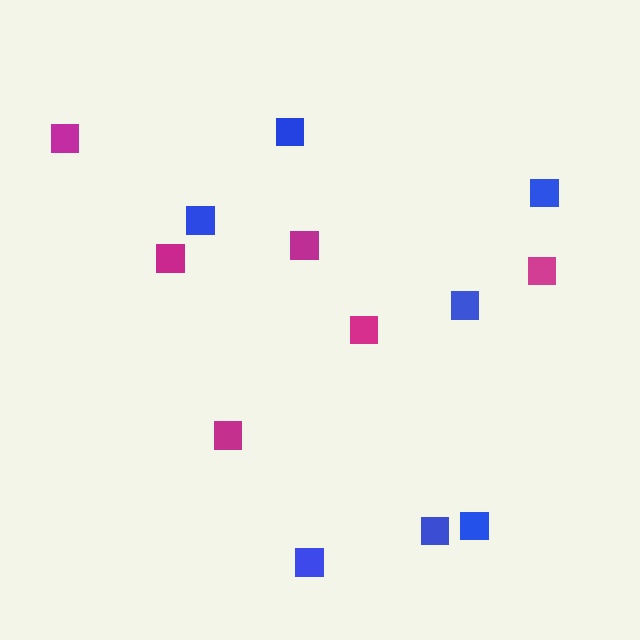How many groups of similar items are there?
There are 2 groups: one group of blue squares (7) and one group of magenta squares (6).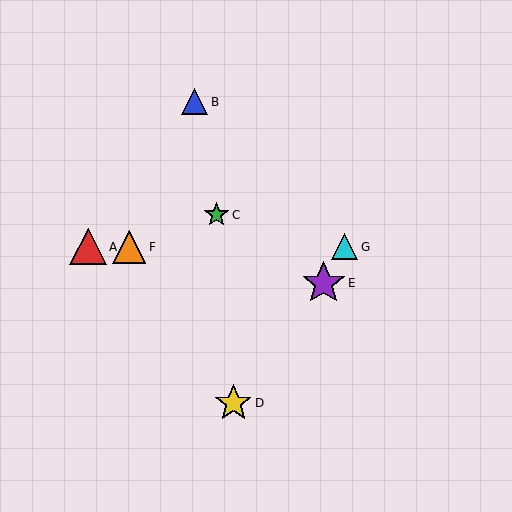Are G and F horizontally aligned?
Yes, both are at y≈247.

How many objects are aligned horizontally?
3 objects (A, F, G) are aligned horizontally.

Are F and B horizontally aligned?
No, F is at y≈247 and B is at y≈102.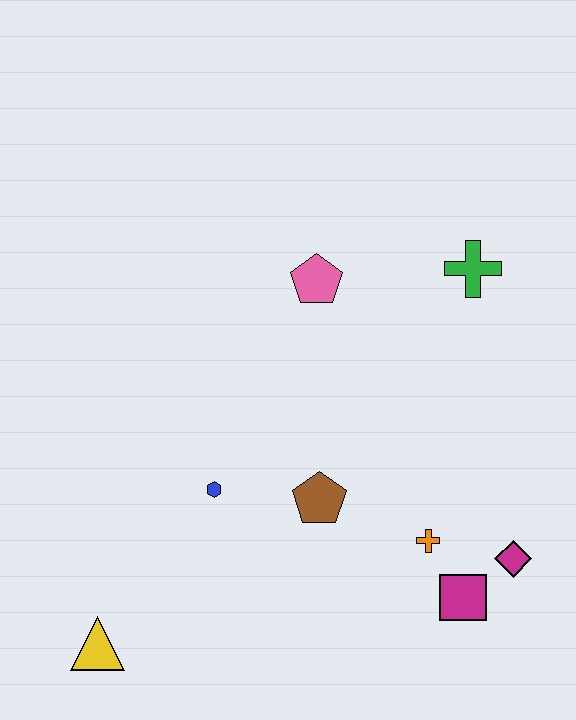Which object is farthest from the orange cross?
The yellow triangle is farthest from the orange cross.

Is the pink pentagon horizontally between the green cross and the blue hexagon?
Yes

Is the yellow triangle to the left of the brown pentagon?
Yes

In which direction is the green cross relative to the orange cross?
The green cross is above the orange cross.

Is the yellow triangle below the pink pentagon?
Yes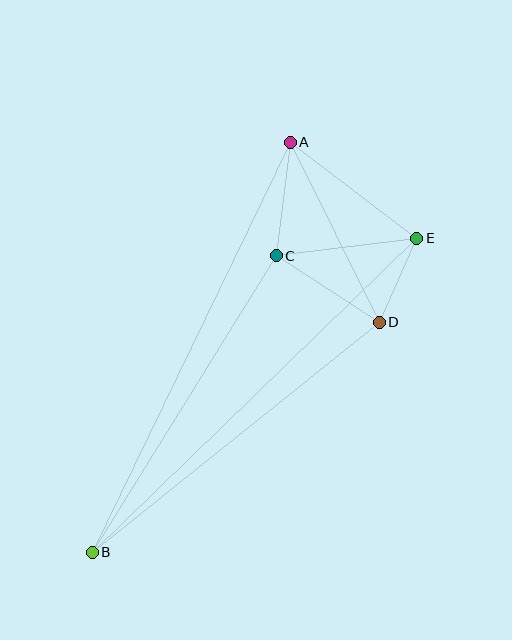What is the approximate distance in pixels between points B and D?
The distance between B and D is approximately 367 pixels.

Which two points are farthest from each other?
Points A and B are farthest from each other.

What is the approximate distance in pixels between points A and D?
The distance between A and D is approximately 201 pixels.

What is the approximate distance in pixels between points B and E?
The distance between B and E is approximately 451 pixels.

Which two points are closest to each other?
Points D and E are closest to each other.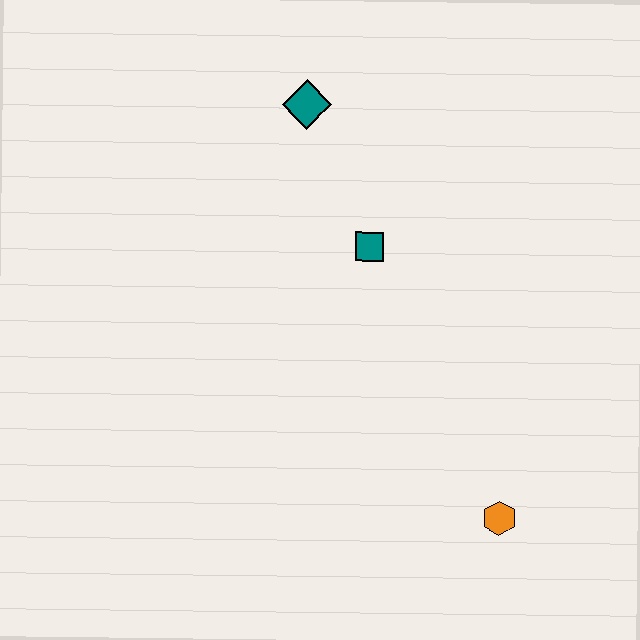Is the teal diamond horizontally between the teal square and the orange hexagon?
No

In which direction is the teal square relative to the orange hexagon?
The teal square is above the orange hexagon.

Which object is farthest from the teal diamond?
The orange hexagon is farthest from the teal diamond.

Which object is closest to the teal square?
The teal diamond is closest to the teal square.